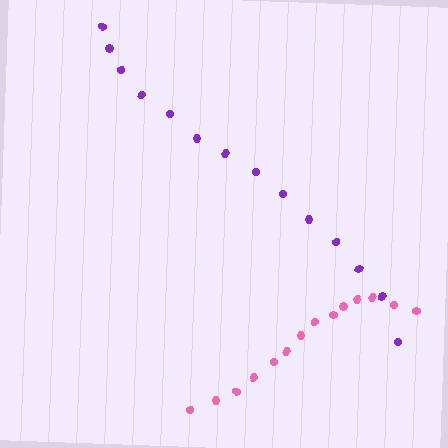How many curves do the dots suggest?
There are 2 distinct paths.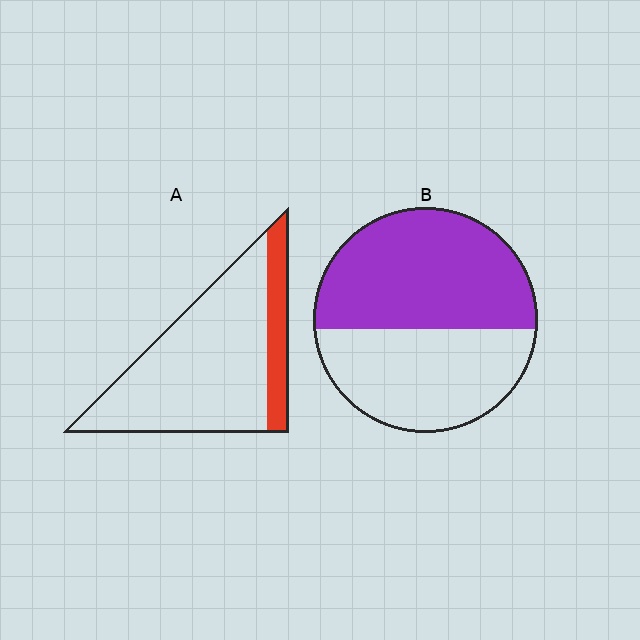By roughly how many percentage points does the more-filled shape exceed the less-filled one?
By roughly 35 percentage points (B over A).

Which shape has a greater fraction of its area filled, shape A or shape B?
Shape B.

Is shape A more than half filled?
No.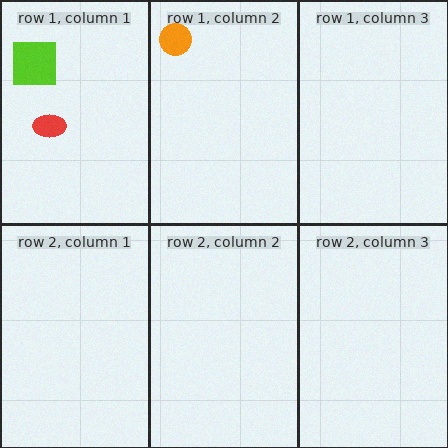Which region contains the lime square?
The row 1, column 1 region.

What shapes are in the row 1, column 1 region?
The red ellipse, the lime square.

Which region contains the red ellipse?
The row 1, column 1 region.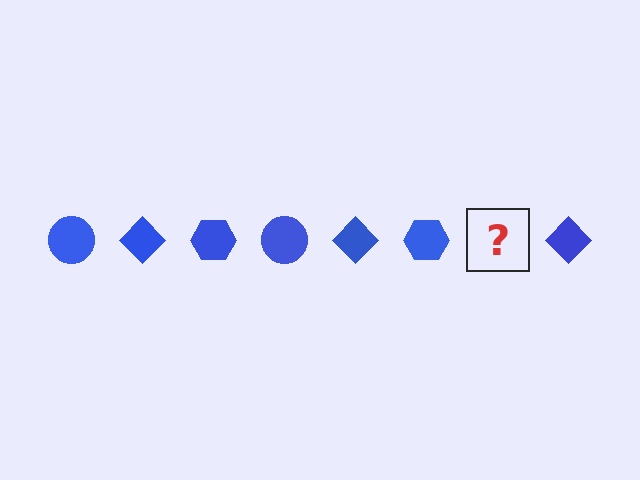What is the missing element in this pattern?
The missing element is a blue circle.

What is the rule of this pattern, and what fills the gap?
The rule is that the pattern cycles through circle, diamond, hexagon shapes in blue. The gap should be filled with a blue circle.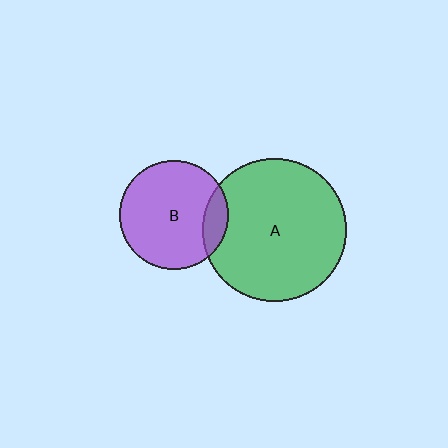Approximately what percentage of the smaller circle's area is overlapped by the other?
Approximately 15%.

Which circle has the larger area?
Circle A (green).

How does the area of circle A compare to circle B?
Approximately 1.7 times.